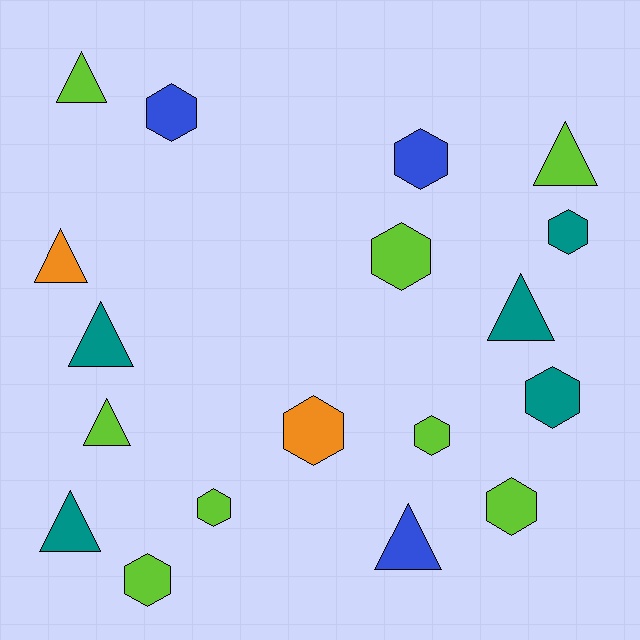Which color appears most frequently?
Lime, with 8 objects.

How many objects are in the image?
There are 18 objects.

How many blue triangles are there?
There is 1 blue triangle.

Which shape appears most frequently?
Hexagon, with 10 objects.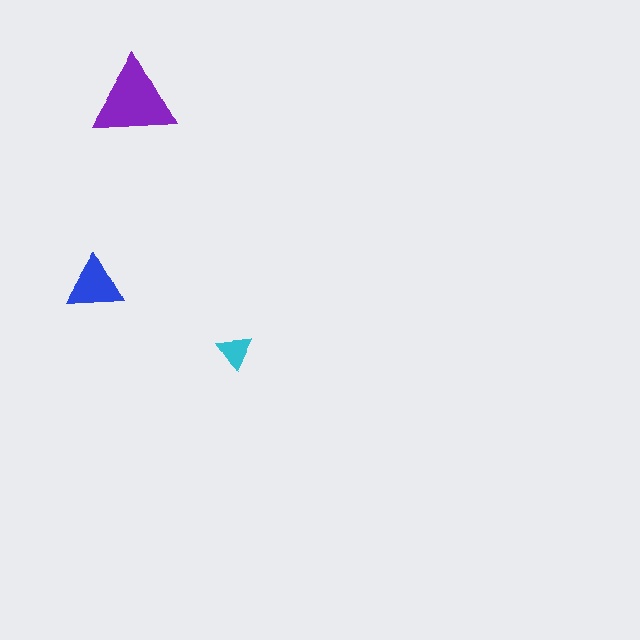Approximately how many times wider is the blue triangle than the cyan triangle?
About 1.5 times wider.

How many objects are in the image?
There are 3 objects in the image.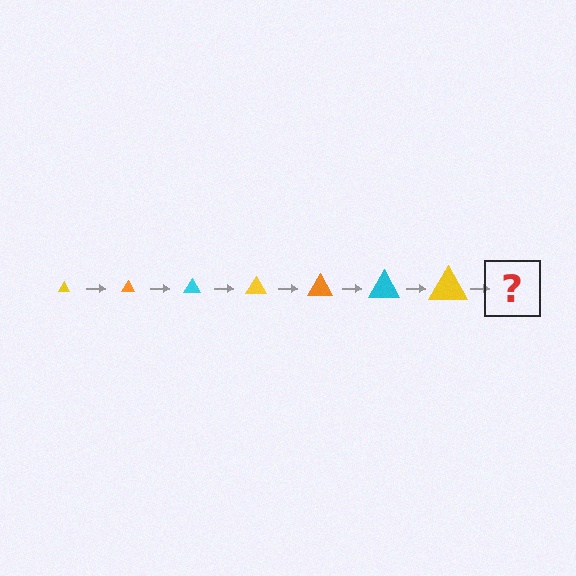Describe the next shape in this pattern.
It should be an orange triangle, larger than the previous one.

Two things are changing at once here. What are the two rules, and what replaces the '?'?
The two rules are that the triangle grows larger each step and the color cycles through yellow, orange, and cyan. The '?' should be an orange triangle, larger than the previous one.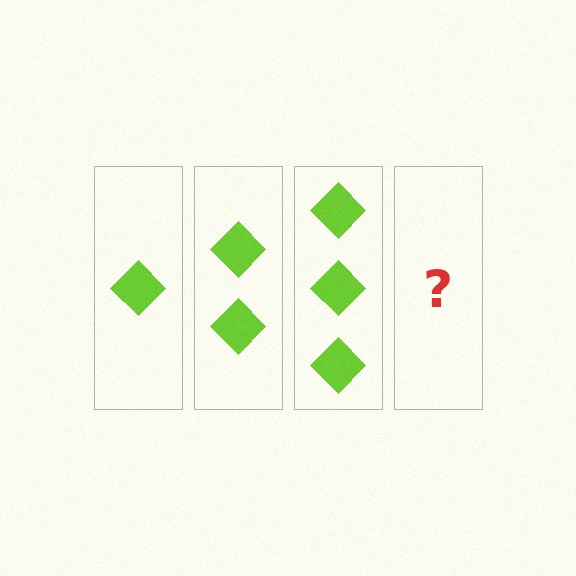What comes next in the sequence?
The next element should be 4 diamonds.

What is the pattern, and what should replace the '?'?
The pattern is that each step adds one more diamond. The '?' should be 4 diamonds.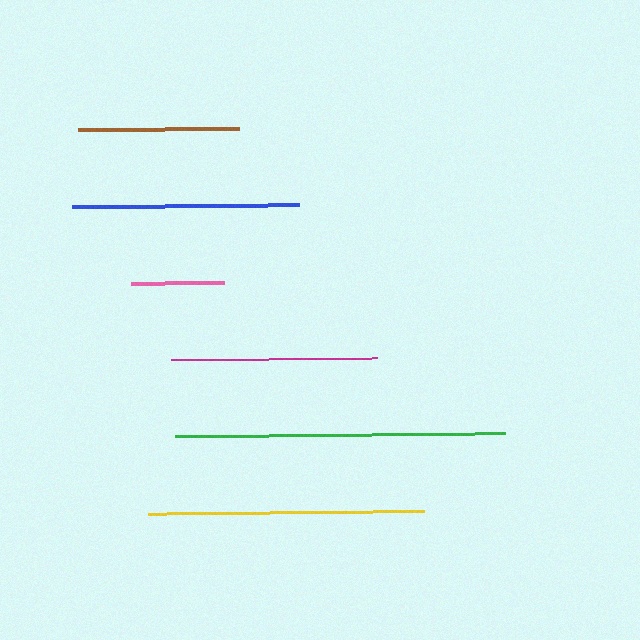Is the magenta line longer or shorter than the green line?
The green line is longer than the magenta line.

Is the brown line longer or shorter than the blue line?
The blue line is longer than the brown line.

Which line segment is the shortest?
The pink line is the shortest at approximately 93 pixels.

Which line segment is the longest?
The green line is the longest at approximately 329 pixels.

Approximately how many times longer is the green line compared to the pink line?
The green line is approximately 3.5 times the length of the pink line.